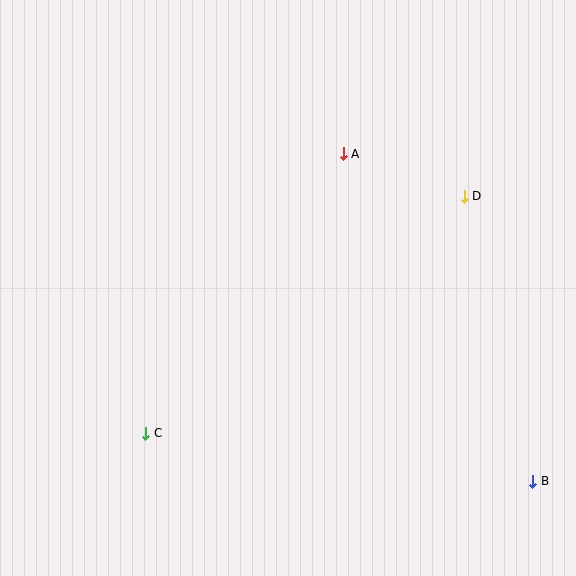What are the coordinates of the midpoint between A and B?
The midpoint between A and B is at (438, 318).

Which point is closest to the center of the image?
Point A at (343, 154) is closest to the center.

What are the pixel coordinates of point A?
Point A is at (343, 154).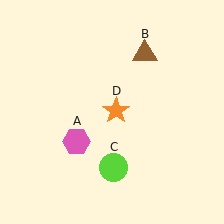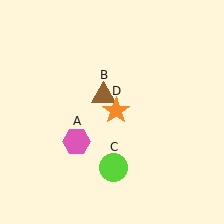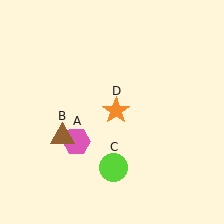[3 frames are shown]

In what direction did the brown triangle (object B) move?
The brown triangle (object B) moved down and to the left.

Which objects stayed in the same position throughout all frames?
Pink hexagon (object A) and lime circle (object C) and orange star (object D) remained stationary.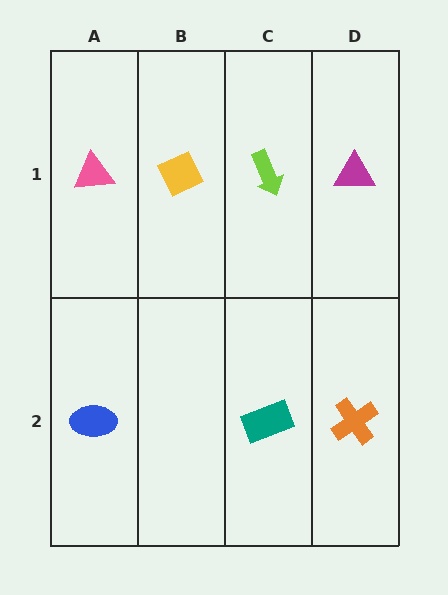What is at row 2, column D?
An orange cross.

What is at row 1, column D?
A magenta triangle.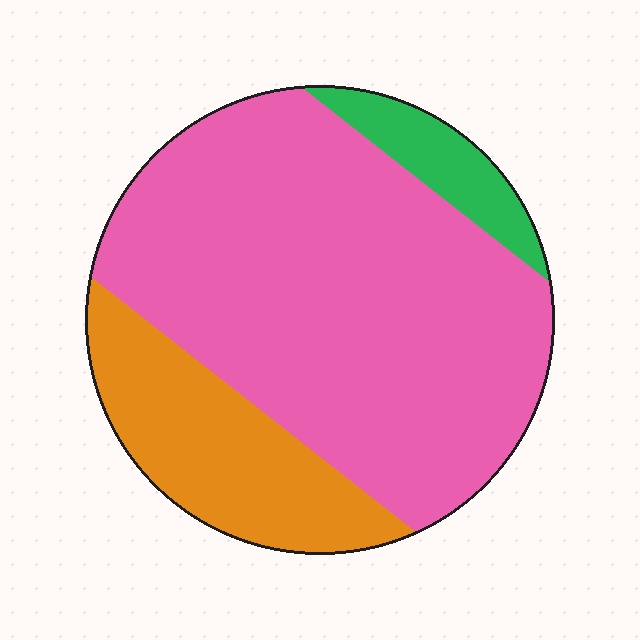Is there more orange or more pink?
Pink.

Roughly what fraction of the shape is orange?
Orange covers 22% of the shape.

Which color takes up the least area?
Green, at roughly 10%.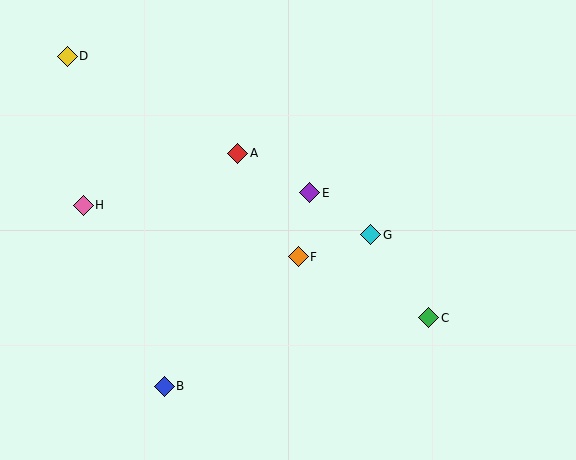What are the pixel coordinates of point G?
Point G is at (371, 235).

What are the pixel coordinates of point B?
Point B is at (164, 386).